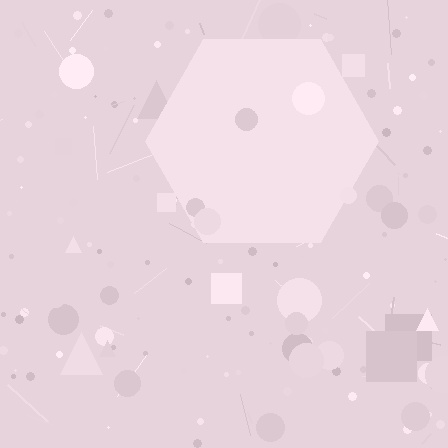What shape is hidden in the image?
A hexagon is hidden in the image.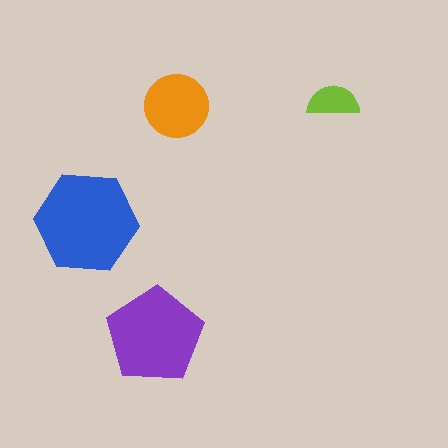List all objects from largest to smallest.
The blue hexagon, the purple pentagon, the orange circle, the lime semicircle.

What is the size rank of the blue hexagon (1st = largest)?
1st.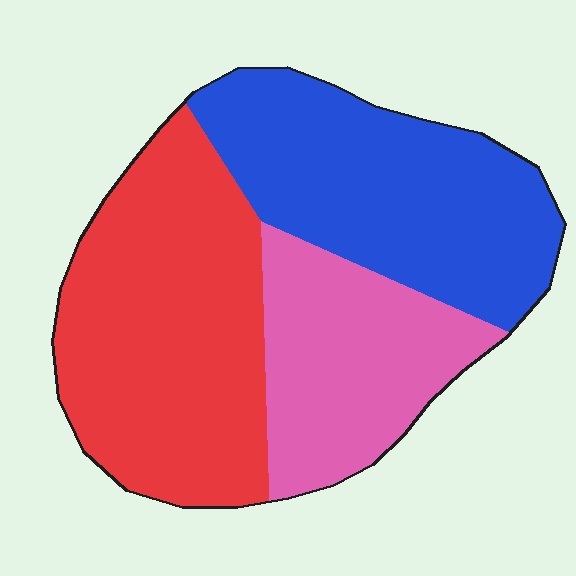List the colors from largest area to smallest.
From largest to smallest: red, blue, pink.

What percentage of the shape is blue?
Blue takes up about one third (1/3) of the shape.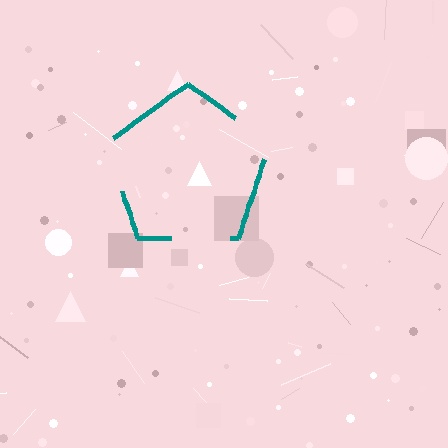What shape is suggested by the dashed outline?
The dashed outline suggests a pentagon.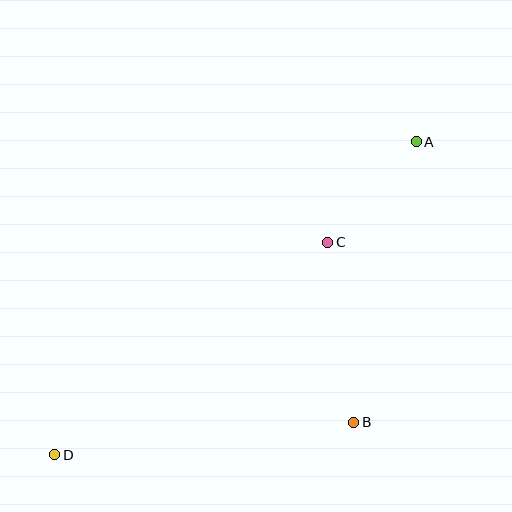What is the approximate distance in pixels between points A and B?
The distance between A and B is approximately 288 pixels.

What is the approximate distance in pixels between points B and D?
The distance between B and D is approximately 301 pixels.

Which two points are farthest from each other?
Points A and D are farthest from each other.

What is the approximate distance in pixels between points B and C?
The distance between B and C is approximately 182 pixels.